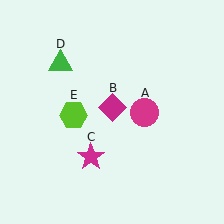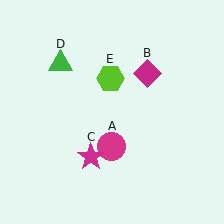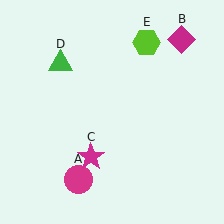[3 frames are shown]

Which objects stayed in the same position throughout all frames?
Magenta star (object C) and green triangle (object D) remained stationary.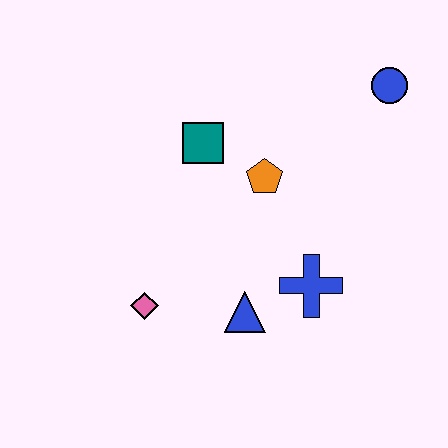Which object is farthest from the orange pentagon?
The pink diamond is farthest from the orange pentagon.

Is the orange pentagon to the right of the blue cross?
No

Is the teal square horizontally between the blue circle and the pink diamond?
Yes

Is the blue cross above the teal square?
No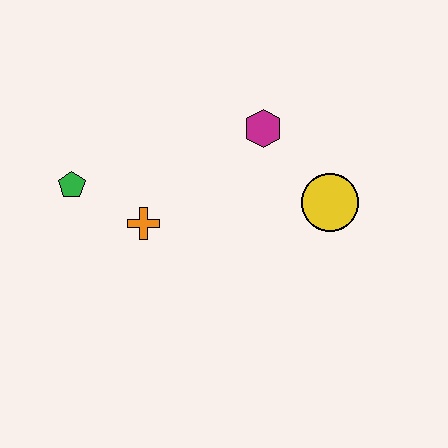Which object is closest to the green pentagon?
The orange cross is closest to the green pentagon.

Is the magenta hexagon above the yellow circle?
Yes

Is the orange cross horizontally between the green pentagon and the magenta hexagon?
Yes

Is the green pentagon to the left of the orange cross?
Yes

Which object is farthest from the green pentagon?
The yellow circle is farthest from the green pentagon.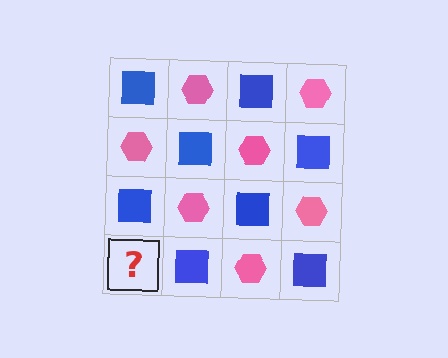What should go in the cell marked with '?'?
The missing cell should contain a pink hexagon.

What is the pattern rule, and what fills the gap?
The rule is that it alternates blue square and pink hexagon in a checkerboard pattern. The gap should be filled with a pink hexagon.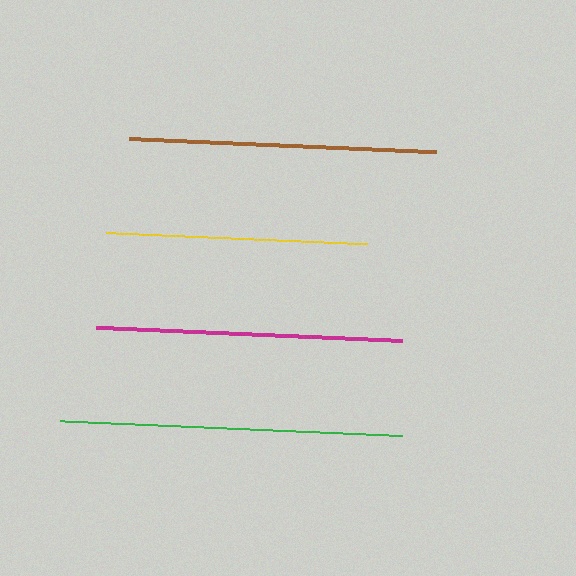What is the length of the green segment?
The green segment is approximately 343 pixels long.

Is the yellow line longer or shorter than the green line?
The green line is longer than the yellow line.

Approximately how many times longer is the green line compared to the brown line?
The green line is approximately 1.1 times the length of the brown line.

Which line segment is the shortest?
The yellow line is the shortest at approximately 261 pixels.